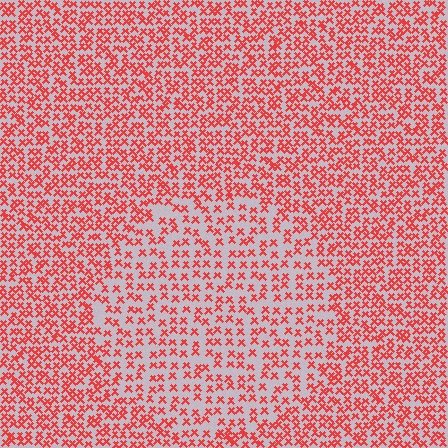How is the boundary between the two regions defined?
The boundary is defined by a change in element density (approximately 1.7x ratio). All elements are the same color, size, and shape.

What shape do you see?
I see a circle.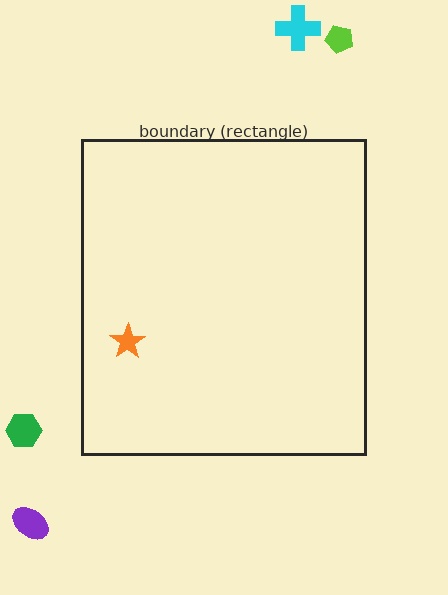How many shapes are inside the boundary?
1 inside, 4 outside.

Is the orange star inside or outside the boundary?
Inside.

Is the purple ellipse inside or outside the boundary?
Outside.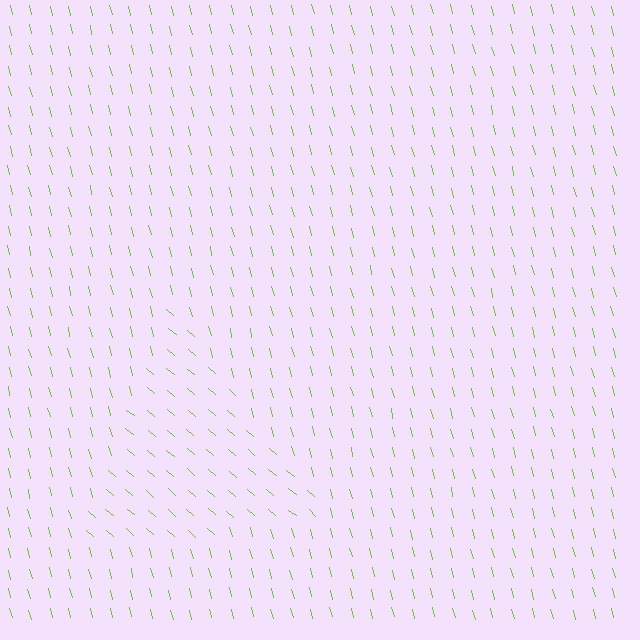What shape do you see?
I see a triangle.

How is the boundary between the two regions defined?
The boundary is defined purely by a change in line orientation (approximately 36 degrees difference). All lines are the same color and thickness.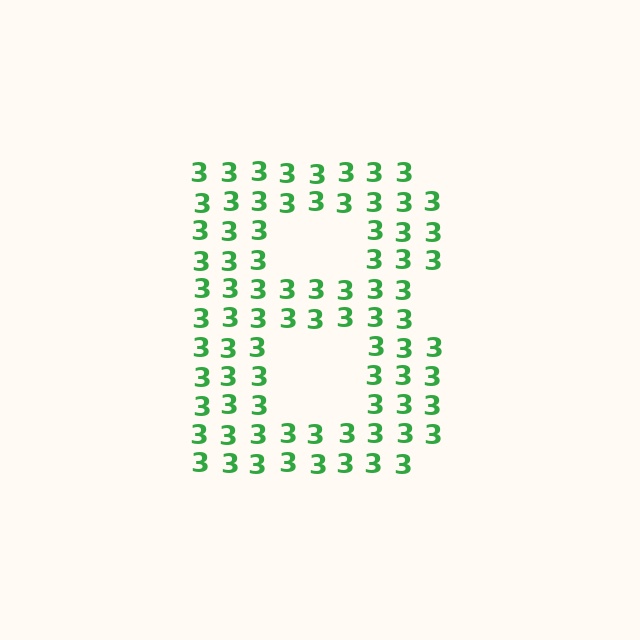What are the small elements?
The small elements are digit 3's.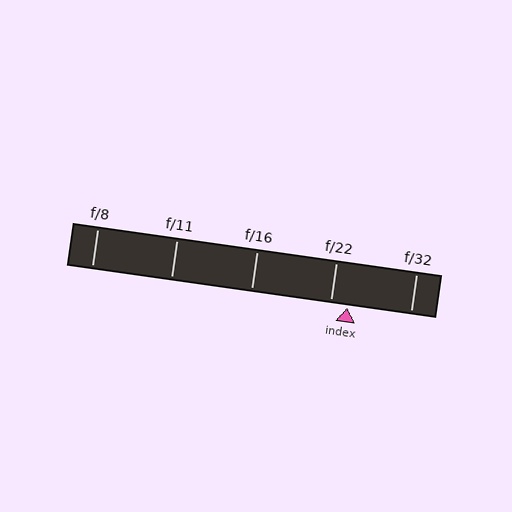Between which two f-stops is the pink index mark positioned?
The index mark is between f/22 and f/32.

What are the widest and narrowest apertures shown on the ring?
The widest aperture shown is f/8 and the narrowest is f/32.